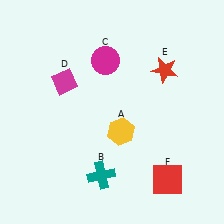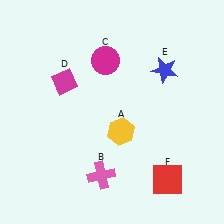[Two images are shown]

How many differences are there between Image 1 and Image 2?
There are 2 differences between the two images.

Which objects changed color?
B changed from teal to pink. E changed from red to blue.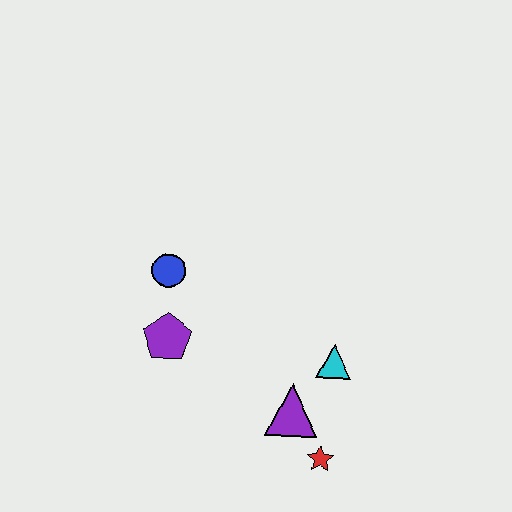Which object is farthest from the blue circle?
The red star is farthest from the blue circle.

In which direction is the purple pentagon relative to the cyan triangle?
The purple pentagon is to the left of the cyan triangle.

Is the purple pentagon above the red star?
Yes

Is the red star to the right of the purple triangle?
Yes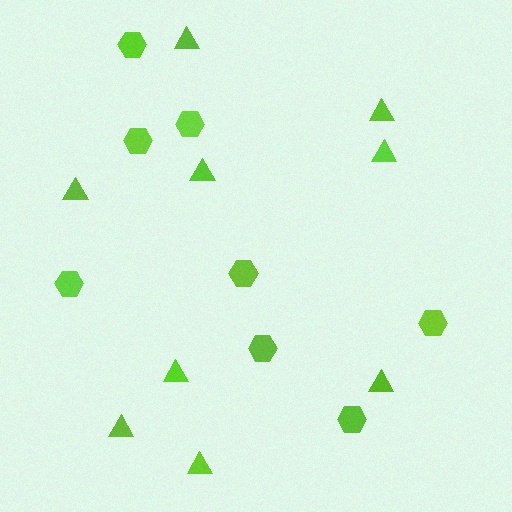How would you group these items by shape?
There are 2 groups: one group of triangles (9) and one group of hexagons (8).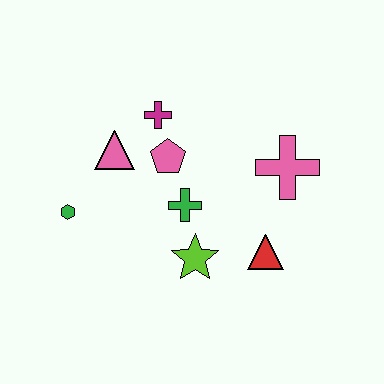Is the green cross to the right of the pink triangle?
Yes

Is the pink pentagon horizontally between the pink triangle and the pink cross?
Yes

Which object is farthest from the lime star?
The magenta cross is farthest from the lime star.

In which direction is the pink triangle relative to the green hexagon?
The pink triangle is above the green hexagon.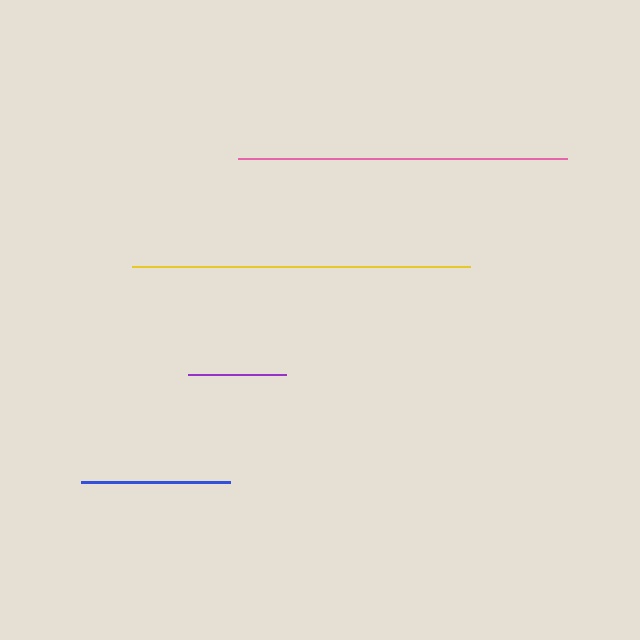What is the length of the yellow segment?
The yellow segment is approximately 338 pixels long.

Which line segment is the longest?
The yellow line is the longest at approximately 338 pixels.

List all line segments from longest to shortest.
From longest to shortest: yellow, pink, blue, purple.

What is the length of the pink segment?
The pink segment is approximately 329 pixels long.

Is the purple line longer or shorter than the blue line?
The blue line is longer than the purple line.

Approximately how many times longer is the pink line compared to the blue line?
The pink line is approximately 2.2 times the length of the blue line.